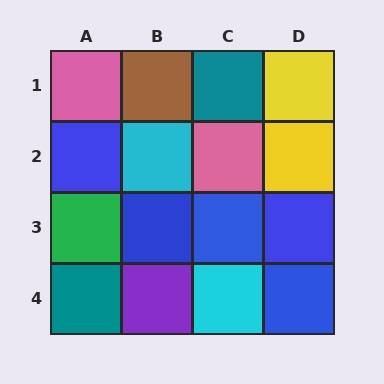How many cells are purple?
1 cell is purple.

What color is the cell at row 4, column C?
Cyan.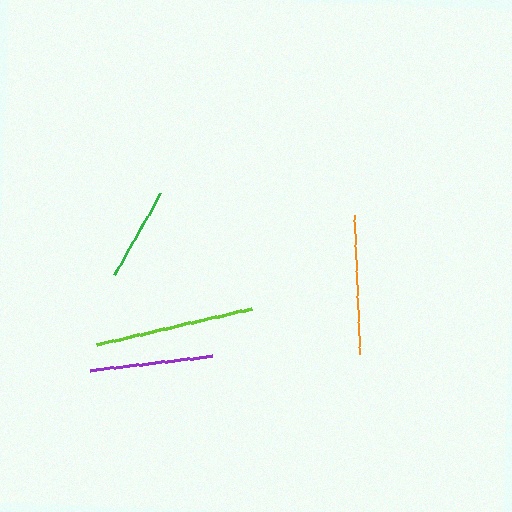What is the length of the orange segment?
The orange segment is approximately 139 pixels long.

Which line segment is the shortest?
The green line is the shortest at approximately 94 pixels.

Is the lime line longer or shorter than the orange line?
The lime line is longer than the orange line.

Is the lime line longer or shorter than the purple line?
The lime line is longer than the purple line.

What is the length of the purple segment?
The purple segment is approximately 123 pixels long.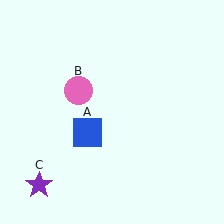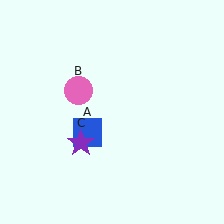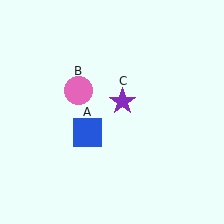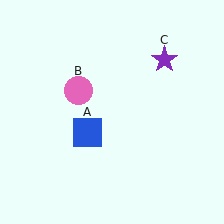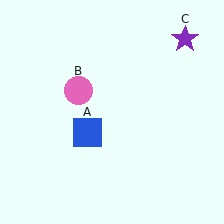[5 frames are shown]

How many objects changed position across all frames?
1 object changed position: purple star (object C).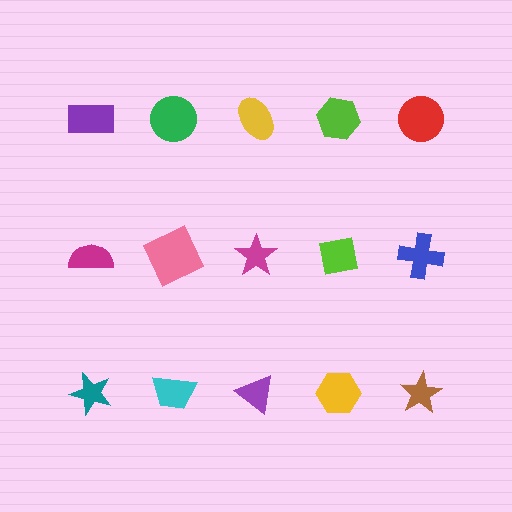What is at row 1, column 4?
A lime hexagon.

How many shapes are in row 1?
5 shapes.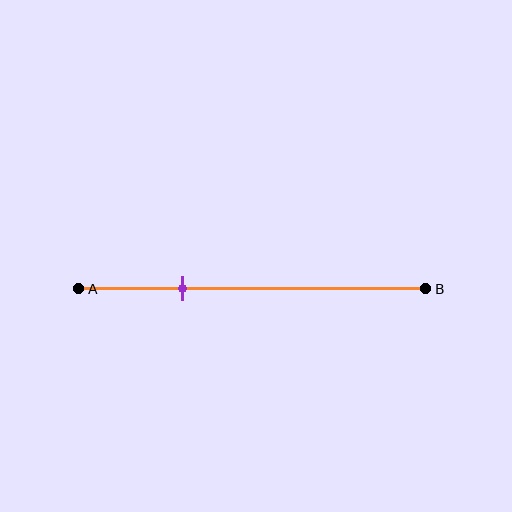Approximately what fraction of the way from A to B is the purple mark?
The purple mark is approximately 30% of the way from A to B.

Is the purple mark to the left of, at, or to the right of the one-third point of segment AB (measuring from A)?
The purple mark is to the left of the one-third point of segment AB.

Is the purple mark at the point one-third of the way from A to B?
No, the mark is at about 30% from A, not at the 33% one-third point.